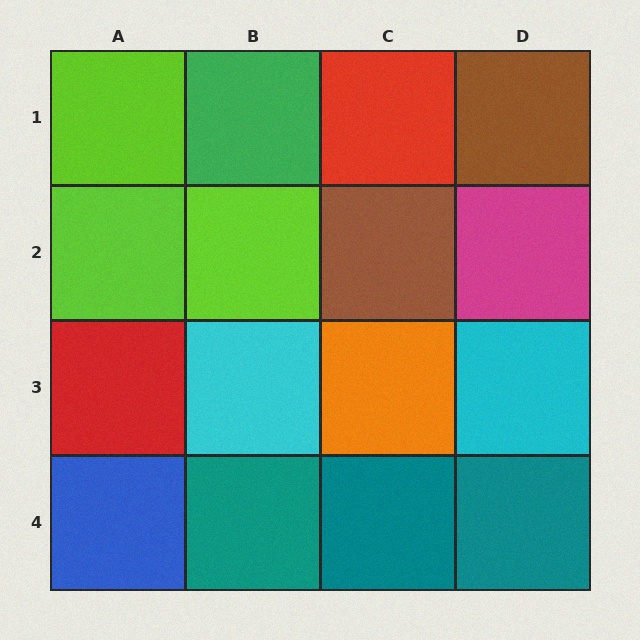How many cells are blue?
1 cell is blue.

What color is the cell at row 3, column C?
Orange.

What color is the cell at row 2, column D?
Magenta.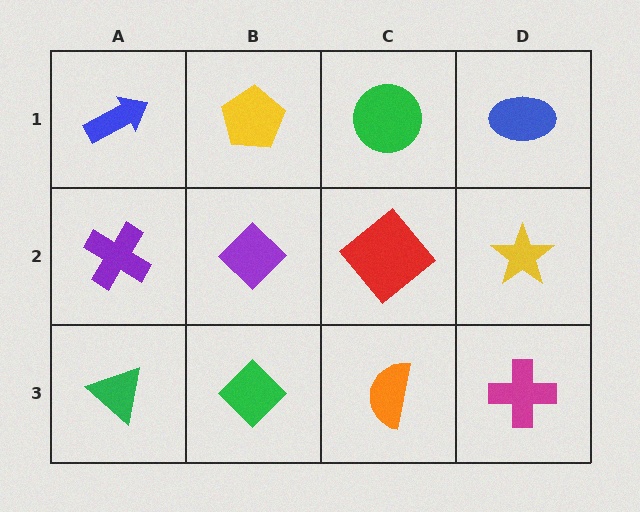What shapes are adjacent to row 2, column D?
A blue ellipse (row 1, column D), a magenta cross (row 3, column D), a red diamond (row 2, column C).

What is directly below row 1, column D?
A yellow star.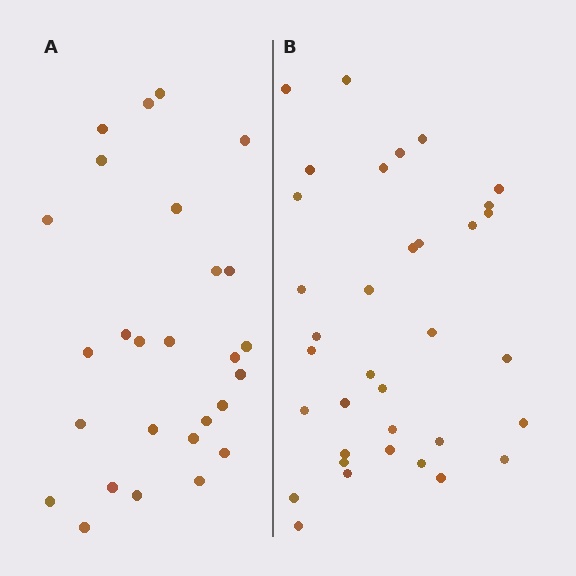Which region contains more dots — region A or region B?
Region B (the right region) has more dots.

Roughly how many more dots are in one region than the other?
Region B has roughly 8 or so more dots than region A.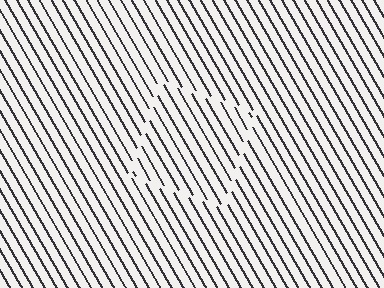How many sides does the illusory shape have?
4 sides — the line-ends trace a square.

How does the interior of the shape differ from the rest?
The interior of the shape contains the same grating, shifted by half a period — the contour is defined by the phase discontinuity where line-ends from the inner and outer gratings abut.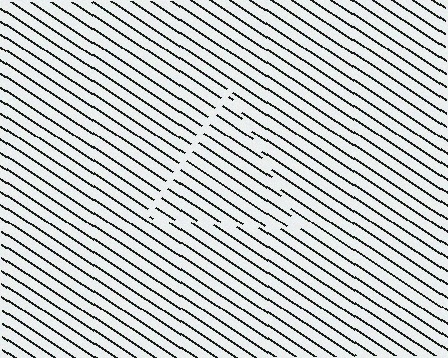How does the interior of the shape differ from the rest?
The interior of the shape contains the same grating, shifted by half a period — the contour is defined by the phase discontinuity where line-ends from the inner and outer gratings abut.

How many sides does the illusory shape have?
3 sides — the line-ends trace a triangle.